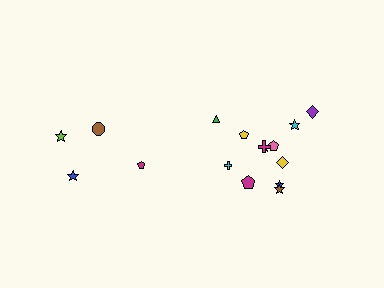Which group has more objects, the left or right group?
The right group.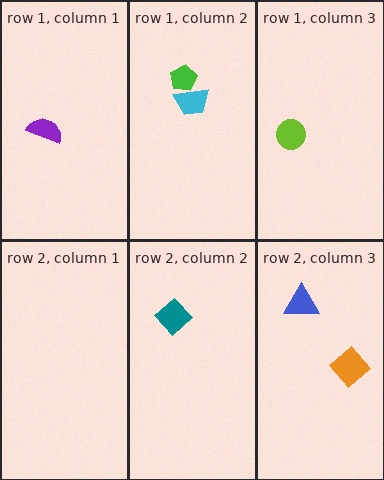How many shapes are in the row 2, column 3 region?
2.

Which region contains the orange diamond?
The row 2, column 3 region.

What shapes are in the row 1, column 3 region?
The lime circle.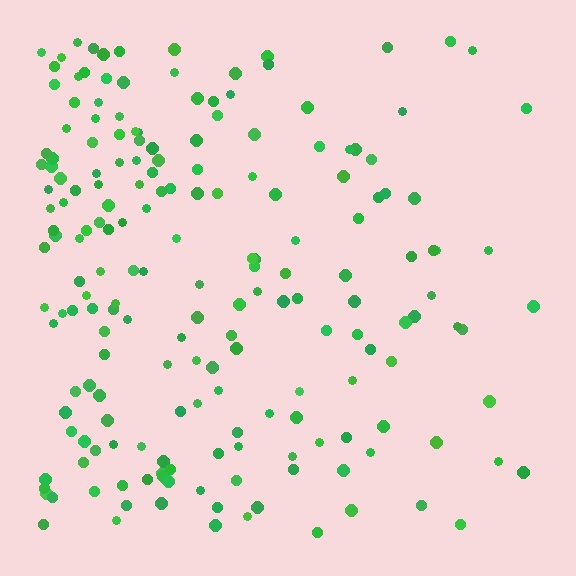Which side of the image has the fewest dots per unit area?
The right.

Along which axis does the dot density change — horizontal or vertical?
Horizontal.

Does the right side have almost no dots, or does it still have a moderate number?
Still a moderate number, just noticeably fewer than the left.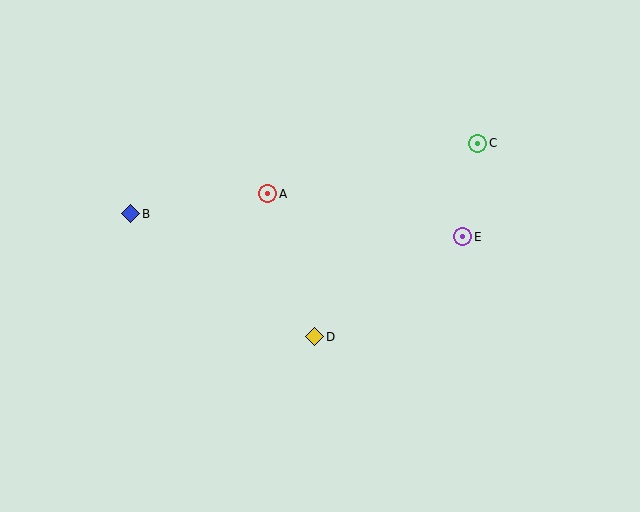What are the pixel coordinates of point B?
Point B is at (131, 214).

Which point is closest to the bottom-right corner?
Point E is closest to the bottom-right corner.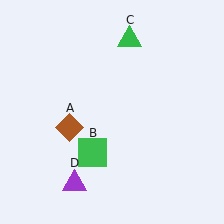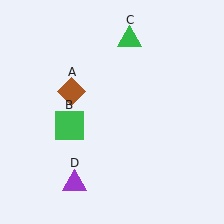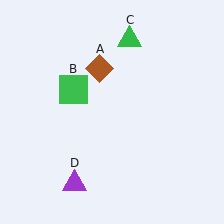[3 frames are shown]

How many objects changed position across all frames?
2 objects changed position: brown diamond (object A), green square (object B).